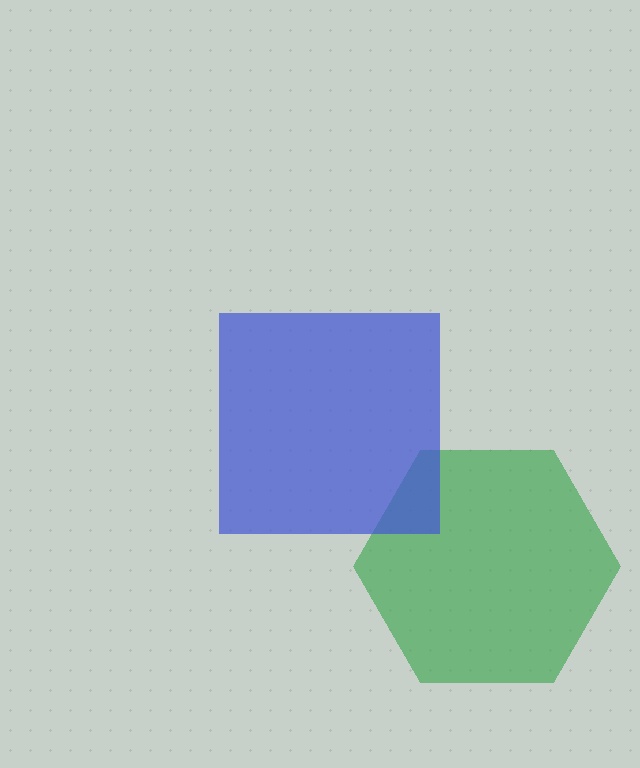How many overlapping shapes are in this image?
There are 2 overlapping shapes in the image.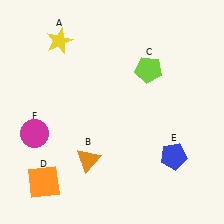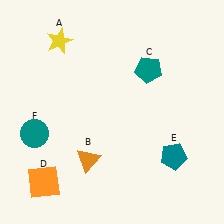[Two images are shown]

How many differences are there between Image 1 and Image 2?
There are 3 differences between the two images.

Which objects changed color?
C changed from lime to teal. E changed from blue to teal. F changed from magenta to teal.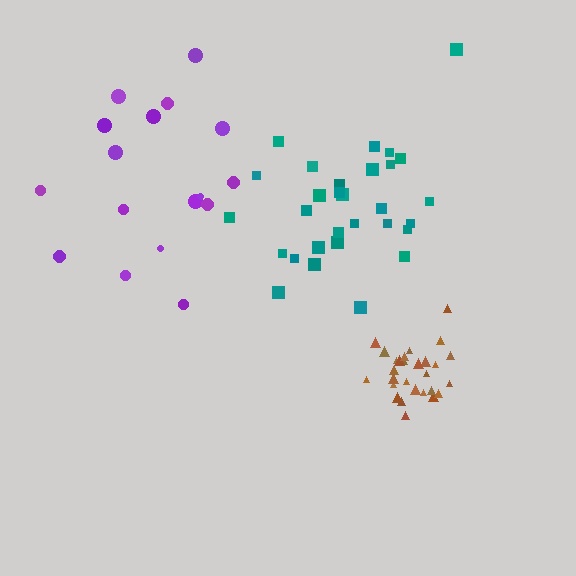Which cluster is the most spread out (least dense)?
Purple.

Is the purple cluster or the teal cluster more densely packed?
Teal.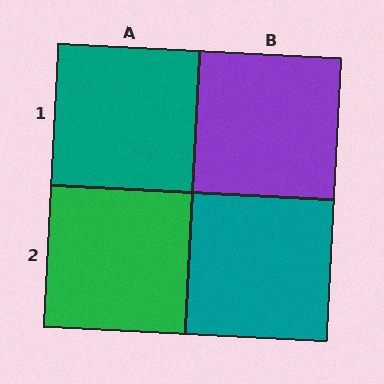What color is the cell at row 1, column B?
Purple.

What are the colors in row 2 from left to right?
Green, teal.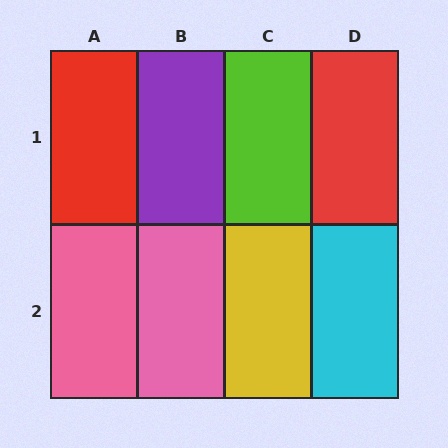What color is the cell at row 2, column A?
Pink.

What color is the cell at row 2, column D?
Cyan.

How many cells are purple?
1 cell is purple.